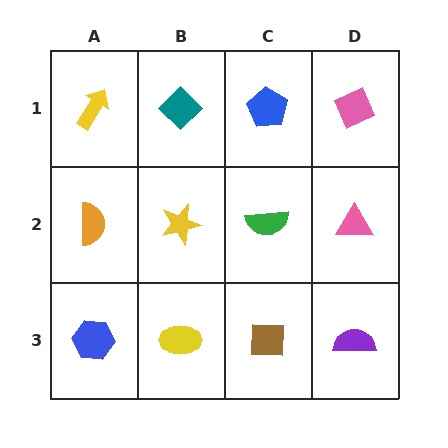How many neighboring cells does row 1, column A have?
2.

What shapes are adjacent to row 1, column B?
A yellow star (row 2, column B), a yellow arrow (row 1, column A), a blue pentagon (row 1, column C).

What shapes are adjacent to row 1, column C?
A green semicircle (row 2, column C), a teal diamond (row 1, column B), a pink diamond (row 1, column D).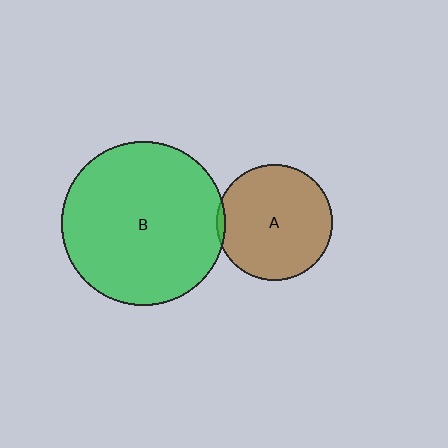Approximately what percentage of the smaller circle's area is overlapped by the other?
Approximately 5%.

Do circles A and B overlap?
Yes.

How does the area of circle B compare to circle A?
Approximately 2.0 times.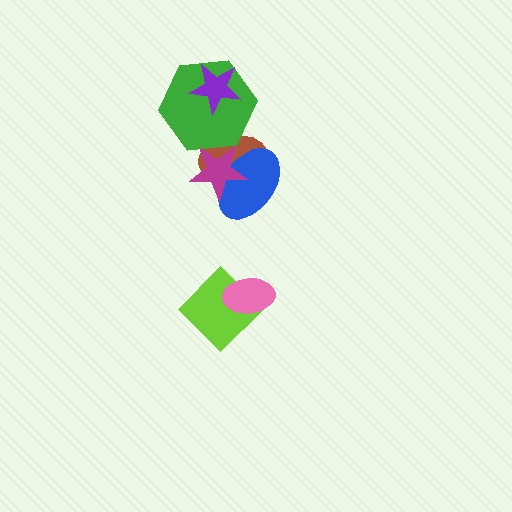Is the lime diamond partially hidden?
Yes, it is partially covered by another shape.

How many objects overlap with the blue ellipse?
2 objects overlap with the blue ellipse.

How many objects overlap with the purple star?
1 object overlaps with the purple star.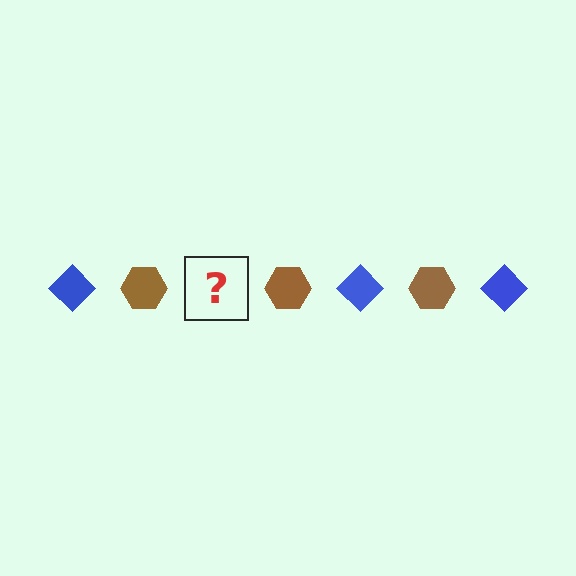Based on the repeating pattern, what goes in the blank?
The blank should be a blue diamond.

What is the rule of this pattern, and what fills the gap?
The rule is that the pattern alternates between blue diamond and brown hexagon. The gap should be filled with a blue diamond.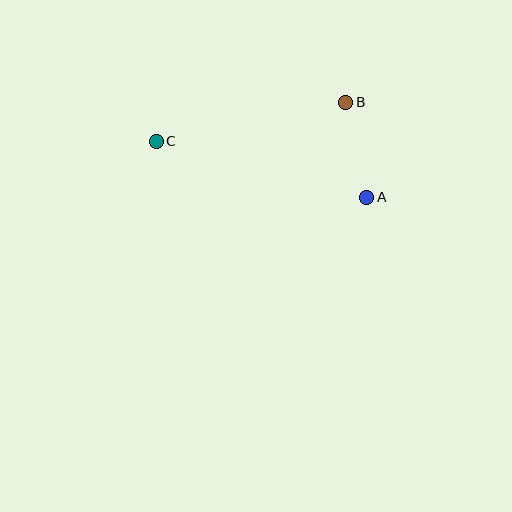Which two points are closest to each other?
Points A and B are closest to each other.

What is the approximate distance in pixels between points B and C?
The distance between B and C is approximately 193 pixels.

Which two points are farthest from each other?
Points A and C are farthest from each other.